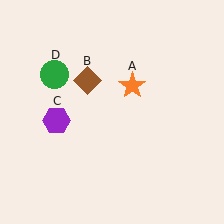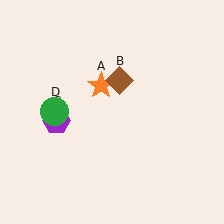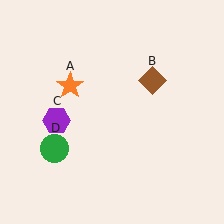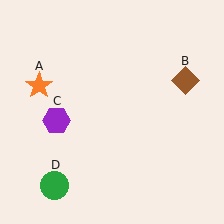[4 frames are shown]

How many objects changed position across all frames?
3 objects changed position: orange star (object A), brown diamond (object B), green circle (object D).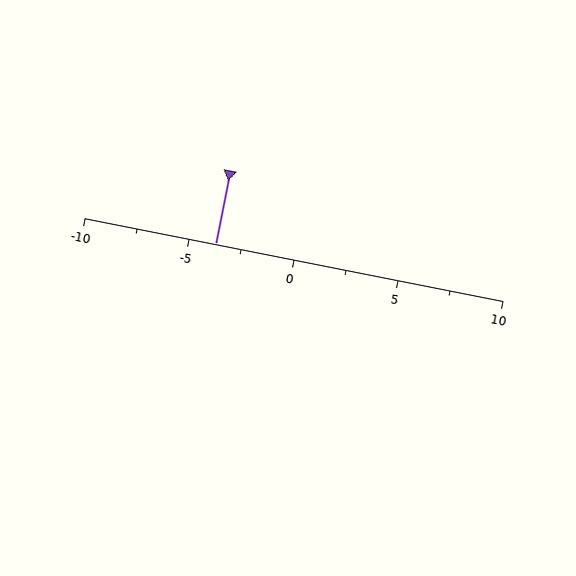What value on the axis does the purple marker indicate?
The marker indicates approximately -3.8.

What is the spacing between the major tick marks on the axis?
The major ticks are spaced 5 apart.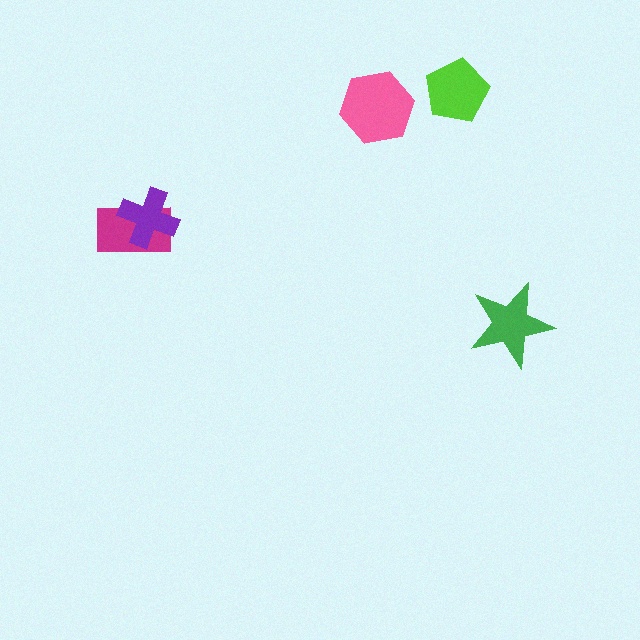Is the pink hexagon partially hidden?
No, no other shape covers it.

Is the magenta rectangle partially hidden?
Yes, it is partially covered by another shape.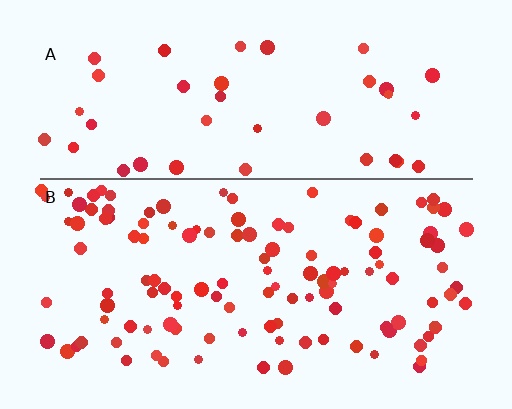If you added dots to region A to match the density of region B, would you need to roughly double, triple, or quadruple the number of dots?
Approximately triple.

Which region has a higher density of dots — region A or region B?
B (the bottom).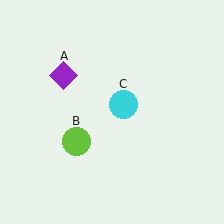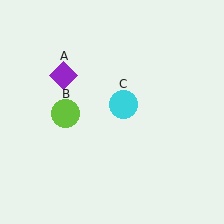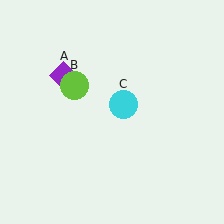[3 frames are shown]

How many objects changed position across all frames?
1 object changed position: lime circle (object B).